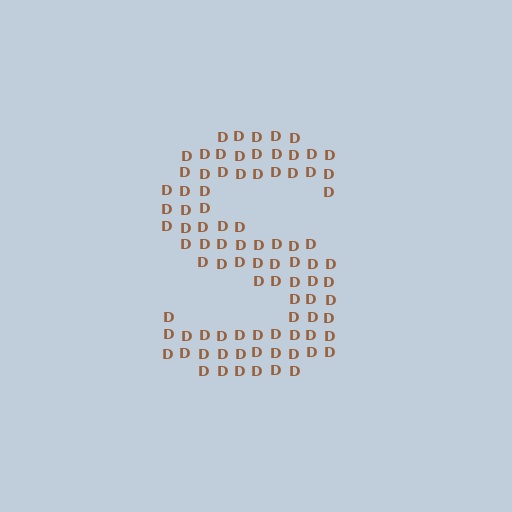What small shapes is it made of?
It is made of small letter D's.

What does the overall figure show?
The overall figure shows the letter S.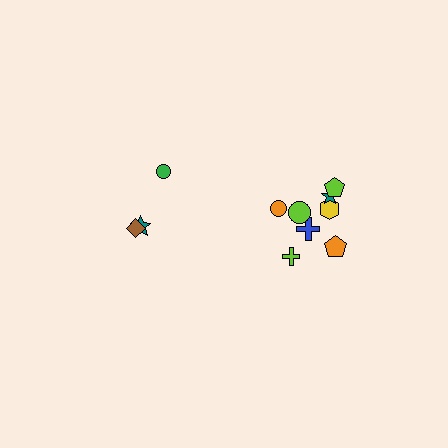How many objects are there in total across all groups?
There are 11 objects.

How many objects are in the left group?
There are 3 objects.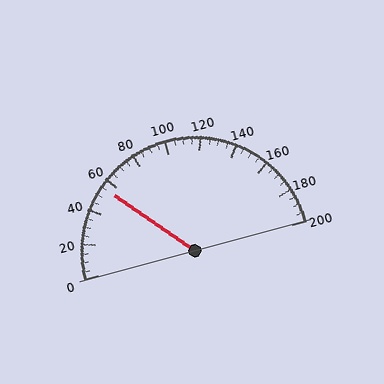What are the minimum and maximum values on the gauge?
The gauge ranges from 0 to 200.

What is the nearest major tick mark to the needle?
The nearest major tick mark is 60.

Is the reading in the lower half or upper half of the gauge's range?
The reading is in the lower half of the range (0 to 200).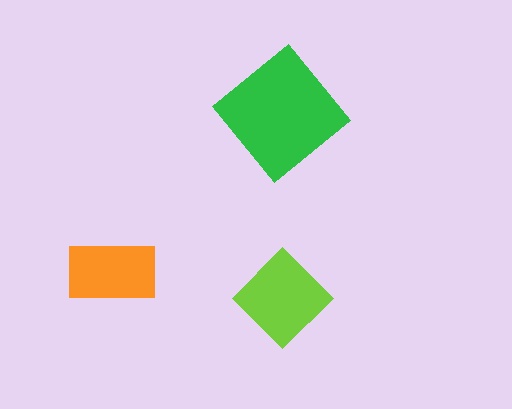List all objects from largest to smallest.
The green diamond, the lime diamond, the orange rectangle.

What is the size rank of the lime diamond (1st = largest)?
2nd.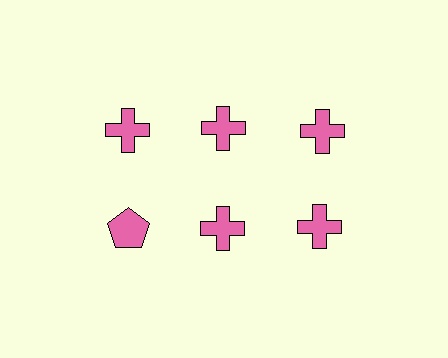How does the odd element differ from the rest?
It has a different shape: pentagon instead of cross.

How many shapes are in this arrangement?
There are 6 shapes arranged in a grid pattern.